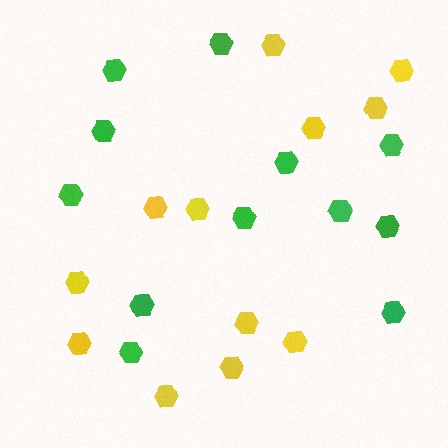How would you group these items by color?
There are 2 groups: one group of green hexagons (12) and one group of yellow hexagons (12).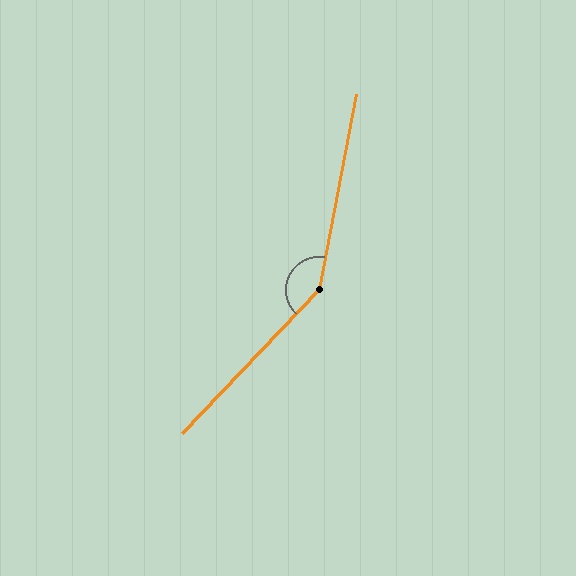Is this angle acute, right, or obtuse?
It is obtuse.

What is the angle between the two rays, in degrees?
Approximately 147 degrees.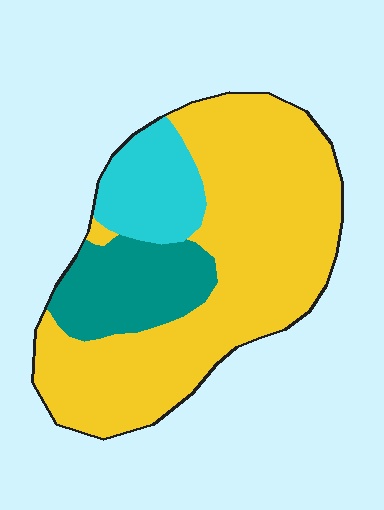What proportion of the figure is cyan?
Cyan covers 14% of the figure.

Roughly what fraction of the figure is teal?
Teal takes up about one sixth (1/6) of the figure.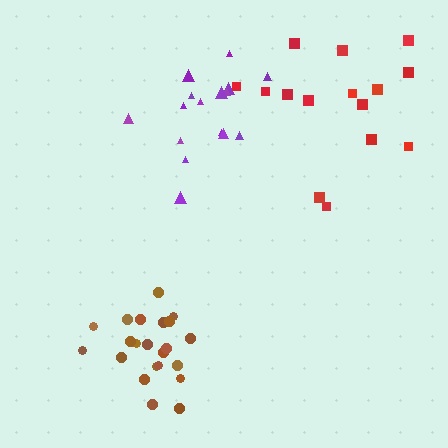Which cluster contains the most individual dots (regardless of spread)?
Brown (22).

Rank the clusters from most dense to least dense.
brown, purple, red.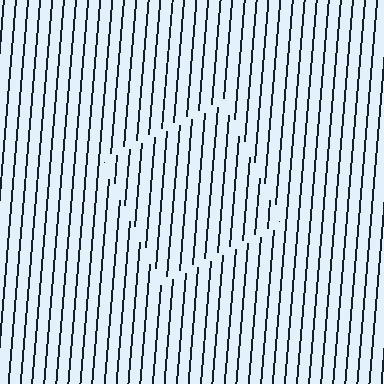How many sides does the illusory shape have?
4 sides — the line-ends trace a square.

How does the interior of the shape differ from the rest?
The interior of the shape contains the same grating, shifted by half a period — the contour is defined by the phase discontinuity where line-ends from the inner and outer gratings abut.